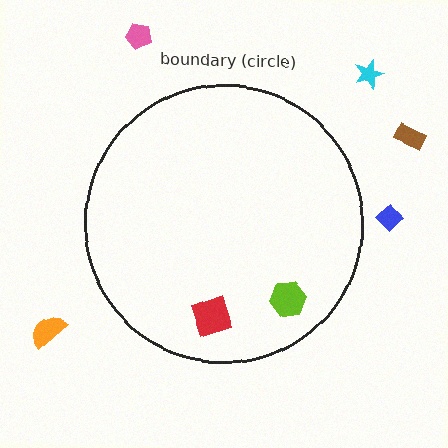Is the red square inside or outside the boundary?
Inside.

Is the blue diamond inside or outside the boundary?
Outside.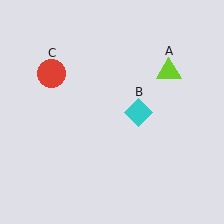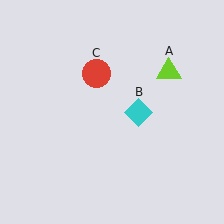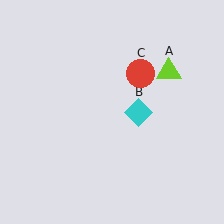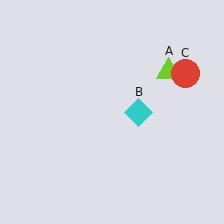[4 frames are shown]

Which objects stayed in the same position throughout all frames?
Lime triangle (object A) and cyan diamond (object B) remained stationary.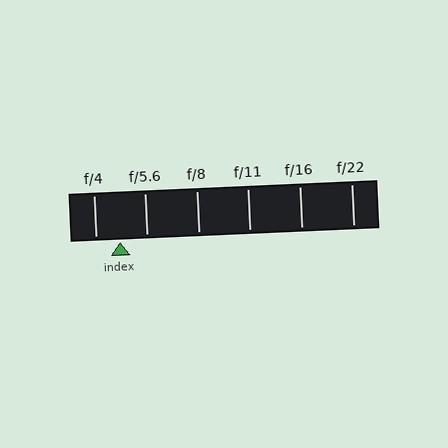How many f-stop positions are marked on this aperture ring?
There are 6 f-stop positions marked.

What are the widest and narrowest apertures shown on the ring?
The widest aperture shown is f/4 and the narrowest is f/22.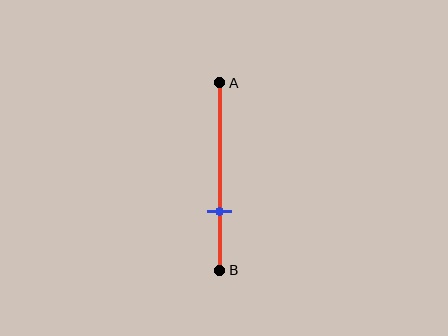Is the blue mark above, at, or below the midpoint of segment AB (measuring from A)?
The blue mark is below the midpoint of segment AB.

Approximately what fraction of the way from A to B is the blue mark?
The blue mark is approximately 70% of the way from A to B.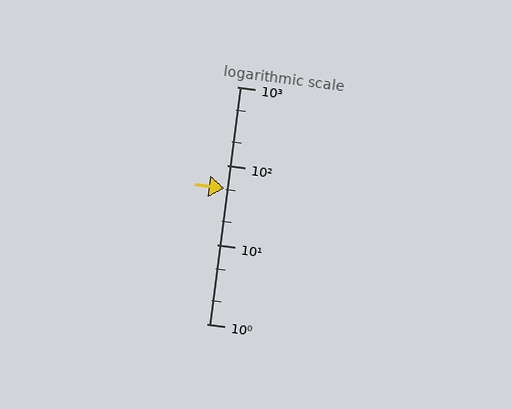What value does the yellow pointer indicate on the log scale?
The pointer indicates approximately 52.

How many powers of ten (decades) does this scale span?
The scale spans 3 decades, from 1 to 1000.